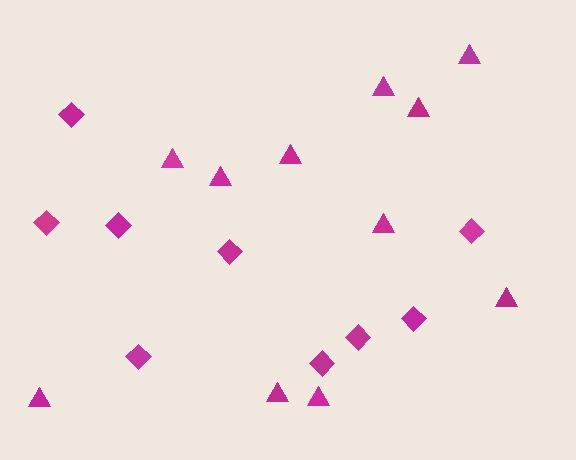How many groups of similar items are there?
There are 2 groups: one group of diamonds (9) and one group of triangles (11).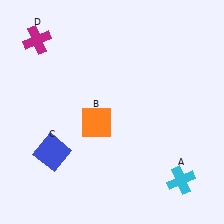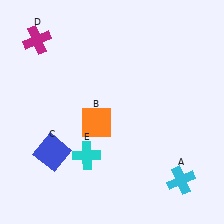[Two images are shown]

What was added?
A cyan cross (E) was added in Image 2.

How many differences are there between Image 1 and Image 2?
There is 1 difference between the two images.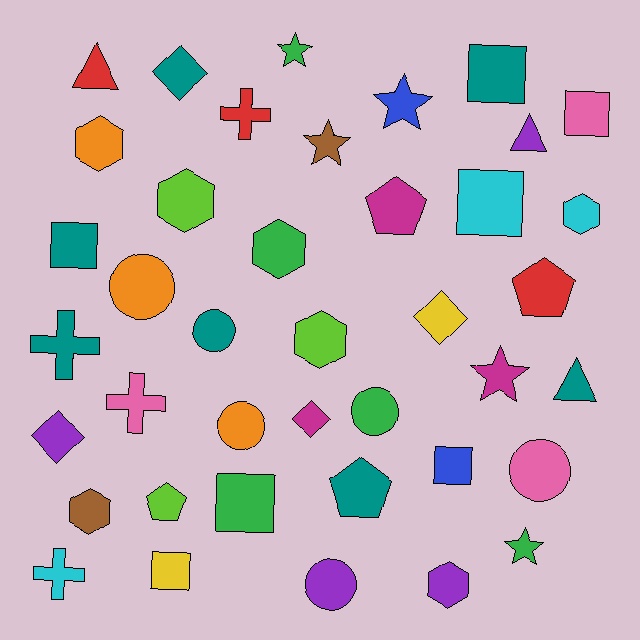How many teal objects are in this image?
There are 7 teal objects.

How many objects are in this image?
There are 40 objects.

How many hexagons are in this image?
There are 7 hexagons.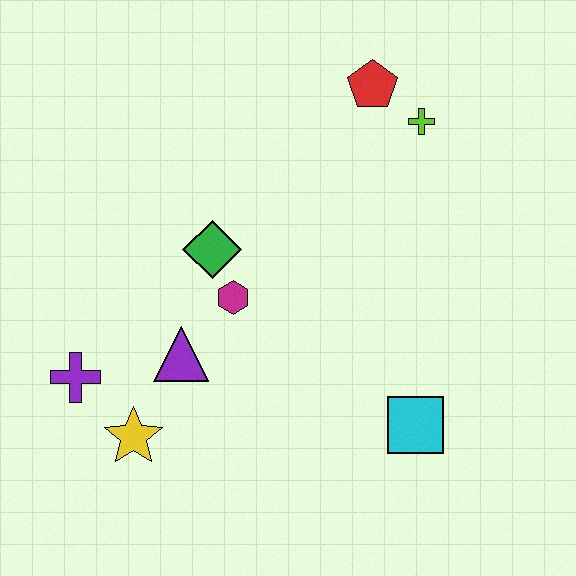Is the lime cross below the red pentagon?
Yes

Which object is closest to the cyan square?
The magenta hexagon is closest to the cyan square.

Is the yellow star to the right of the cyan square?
No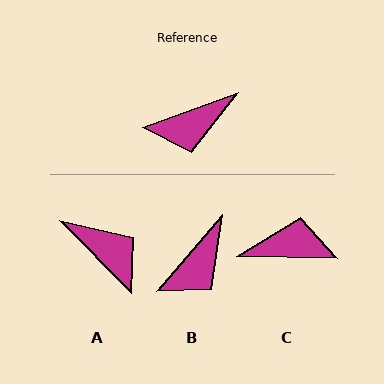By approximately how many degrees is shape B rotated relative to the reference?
Approximately 29 degrees counter-clockwise.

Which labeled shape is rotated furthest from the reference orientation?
C, about 159 degrees away.